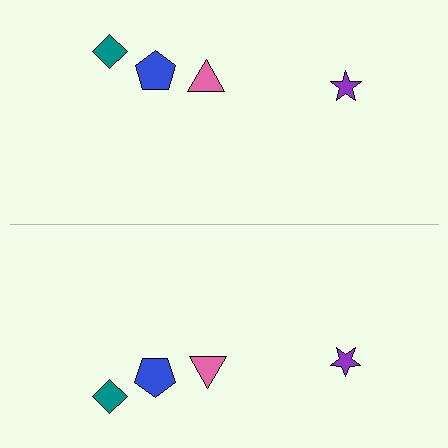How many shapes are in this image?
There are 8 shapes in this image.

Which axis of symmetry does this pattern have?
The pattern has a horizontal axis of symmetry running through the center of the image.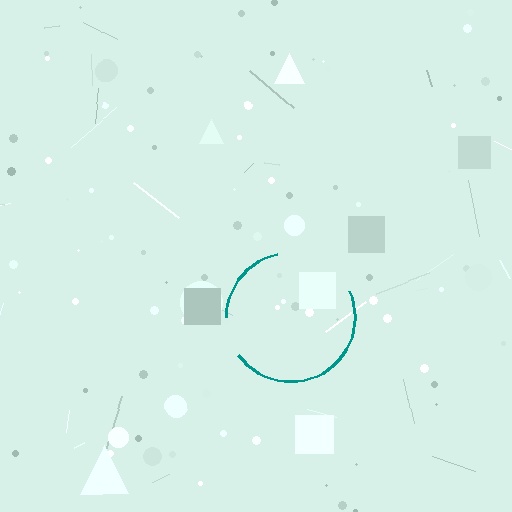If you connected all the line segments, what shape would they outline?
They would outline a circle.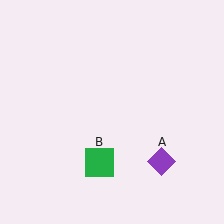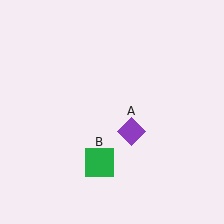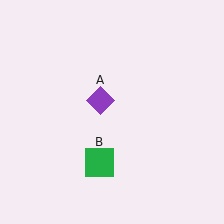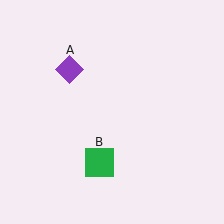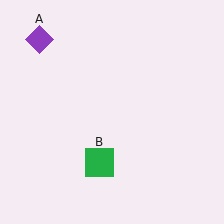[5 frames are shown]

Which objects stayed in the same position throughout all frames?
Green square (object B) remained stationary.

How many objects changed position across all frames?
1 object changed position: purple diamond (object A).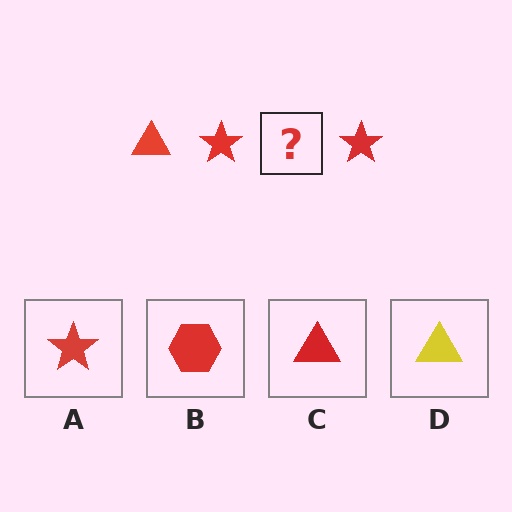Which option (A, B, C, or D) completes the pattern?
C.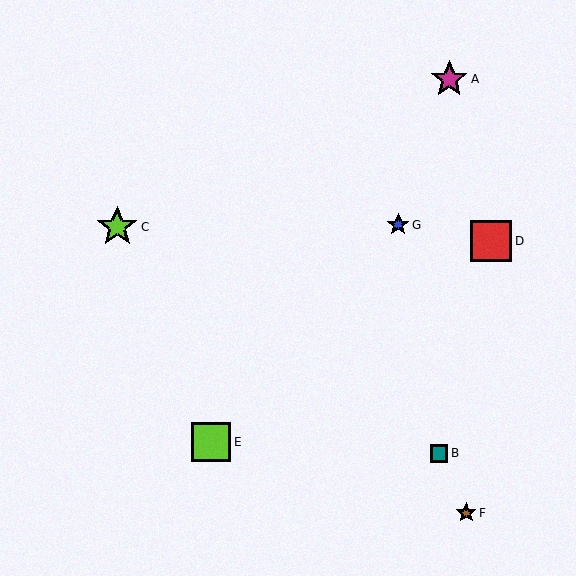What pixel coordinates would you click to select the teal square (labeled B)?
Click at (439, 453) to select the teal square B.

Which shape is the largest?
The red square (labeled D) is the largest.